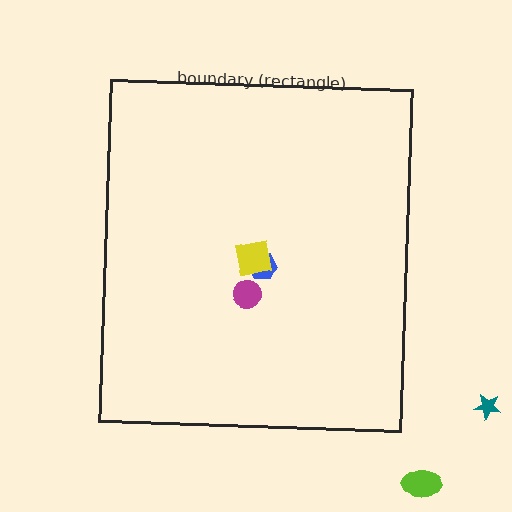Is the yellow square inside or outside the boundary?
Inside.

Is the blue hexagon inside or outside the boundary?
Inside.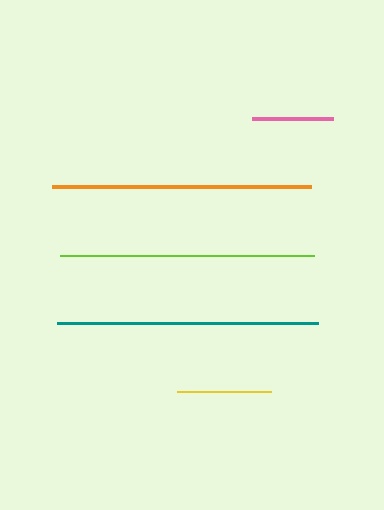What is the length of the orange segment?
The orange segment is approximately 260 pixels long.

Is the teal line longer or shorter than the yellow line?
The teal line is longer than the yellow line.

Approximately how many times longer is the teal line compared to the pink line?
The teal line is approximately 3.2 times the length of the pink line.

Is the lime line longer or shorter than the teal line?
The teal line is longer than the lime line.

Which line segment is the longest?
The teal line is the longest at approximately 261 pixels.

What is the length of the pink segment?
The pink segment is approximately 82 pixels long.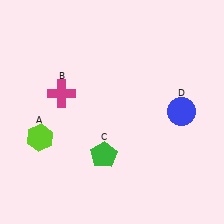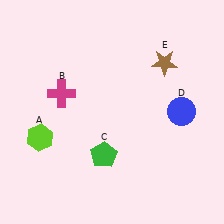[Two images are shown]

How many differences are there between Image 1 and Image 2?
There is 1 difference between the two images.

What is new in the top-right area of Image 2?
A brown star (E) was added in the top-right area of Image 2.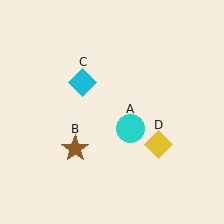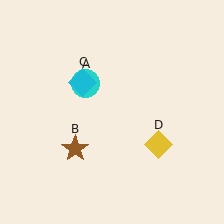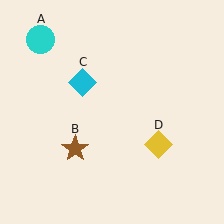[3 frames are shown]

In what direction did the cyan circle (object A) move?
The cyan circle (object A) moved up and to the left.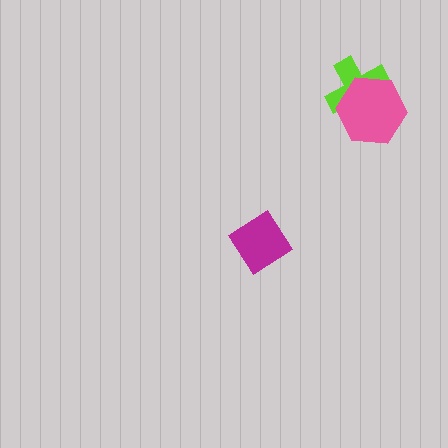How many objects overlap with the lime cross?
1 object overlaps with the lime cross.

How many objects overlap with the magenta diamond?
0 objects overlap with the magenta diamond.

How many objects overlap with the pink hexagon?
1 object overlaps with the pink hexagon.